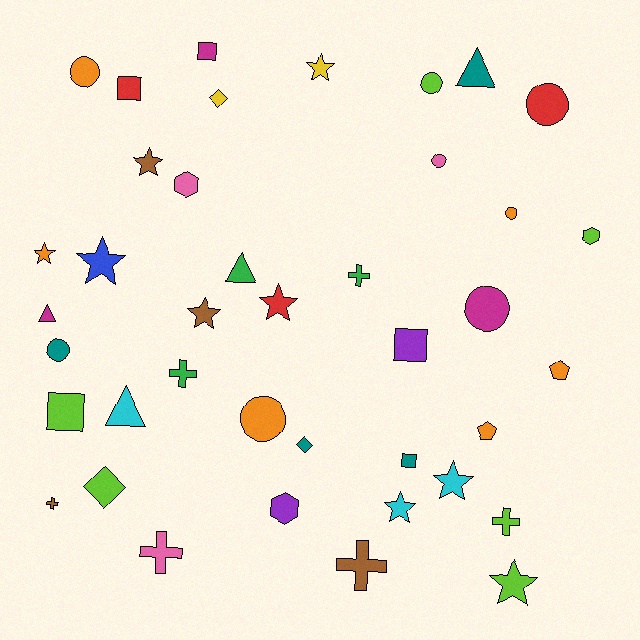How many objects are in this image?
There are 40 objects.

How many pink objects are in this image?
There are 3 pink objects.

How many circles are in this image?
There are 8 circles.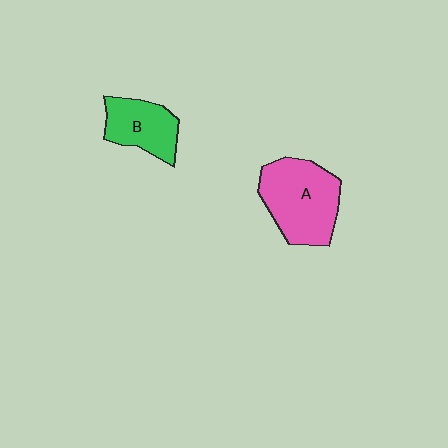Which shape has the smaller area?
Shape B (green).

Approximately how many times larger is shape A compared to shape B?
Approximately 1.6 times.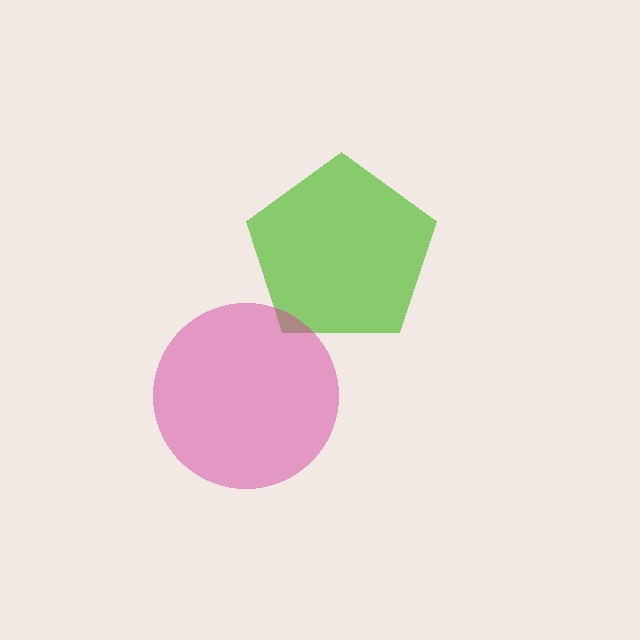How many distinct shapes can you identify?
There are 2 distinct shapes: a lime pentagon, a magenta circle.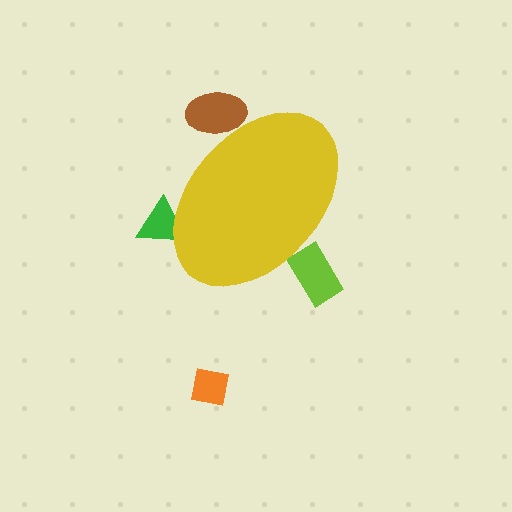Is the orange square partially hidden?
No, the orange square is fully visible.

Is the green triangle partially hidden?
Yes, the green triangle is partially hidden behind the yellow ellipse.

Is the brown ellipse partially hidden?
Yes, the brown ellipse is partially hidden behind the yellow ellipse.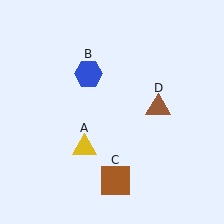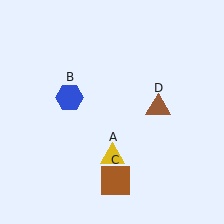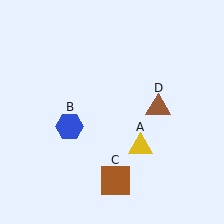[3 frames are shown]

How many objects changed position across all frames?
2 objects changed position: yellow triangle (object A), blue hexagon (object B).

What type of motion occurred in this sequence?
The yellow triangle (object A), blue hexagon (object B) rotated counterclockwise around the center of the scene.